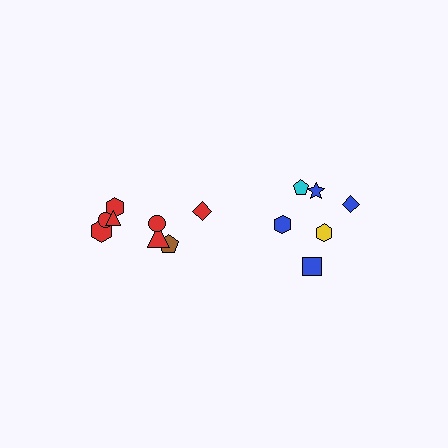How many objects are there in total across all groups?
There are 14 objects.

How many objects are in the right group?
There are 6 objects.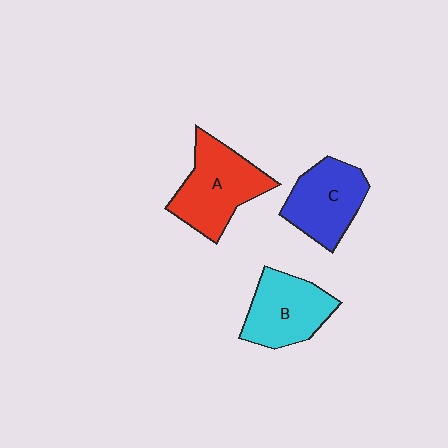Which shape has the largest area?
Shape A (red).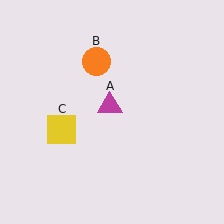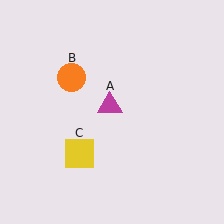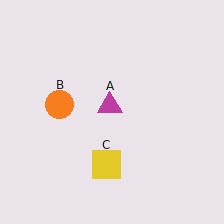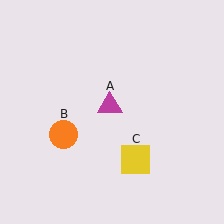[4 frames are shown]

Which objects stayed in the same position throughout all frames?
Magenta triangle (object A) remained stationary.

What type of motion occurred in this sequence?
The orange circle (object B), yellow square (object C) rotated counterclockwise around the center of the scene.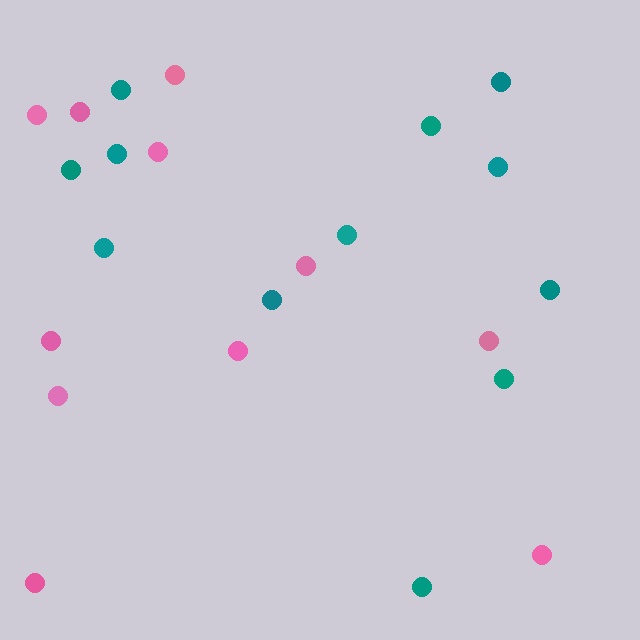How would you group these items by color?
There are 2 groups: one group of teal circles (12) and one group of pink circles (11).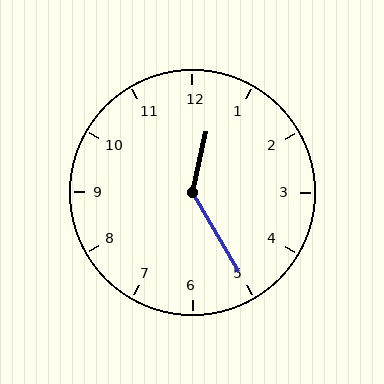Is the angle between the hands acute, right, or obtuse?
It is obtuse.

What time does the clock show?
12:25.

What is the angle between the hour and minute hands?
Approximately 138 degrees.